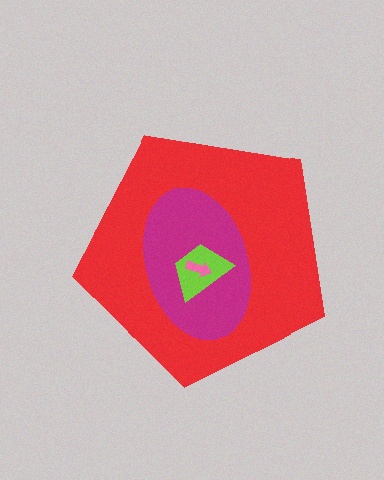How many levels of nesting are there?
4.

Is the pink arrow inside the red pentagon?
Yes.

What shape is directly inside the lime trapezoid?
The pink arrow.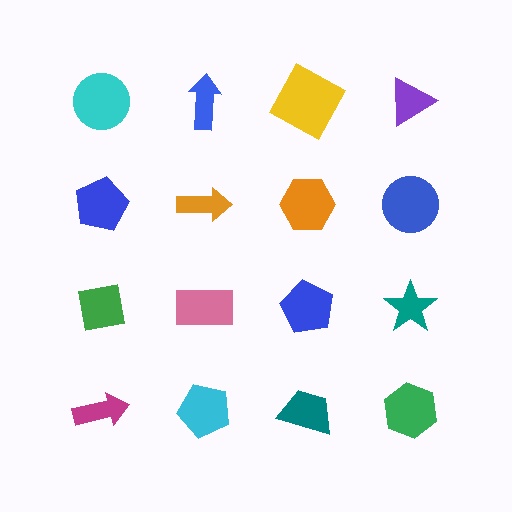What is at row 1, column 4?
A purple triangle.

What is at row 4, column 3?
A teal trapezoid.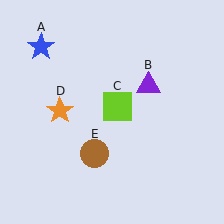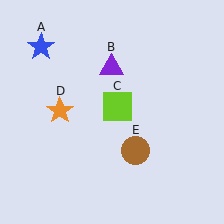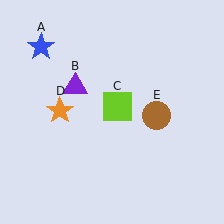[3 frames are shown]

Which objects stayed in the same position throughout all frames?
Blue star (object A) and lime square (object C) and orange star (object D) remained stationary.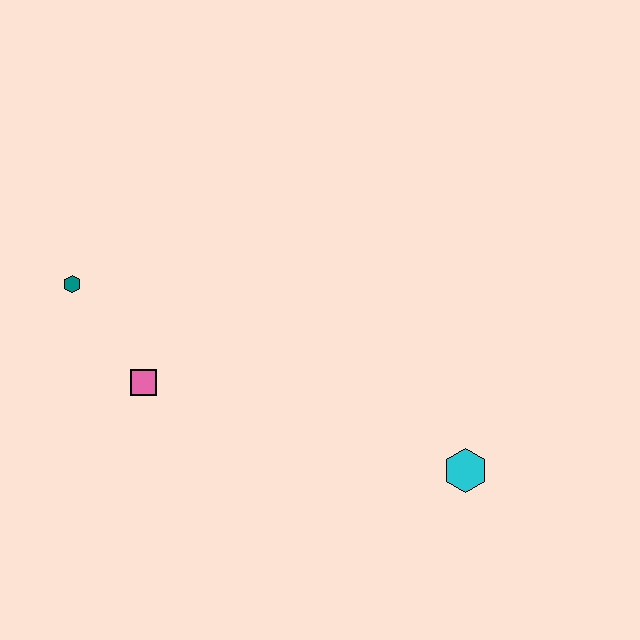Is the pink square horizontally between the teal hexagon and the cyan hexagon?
Yes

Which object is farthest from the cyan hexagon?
The teal hexagon is farthest from the cyan hexagon.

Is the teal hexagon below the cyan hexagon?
No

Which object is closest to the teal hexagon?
The pink square is closest to the teal hexagon.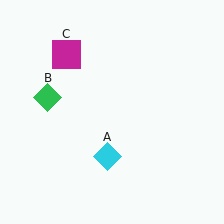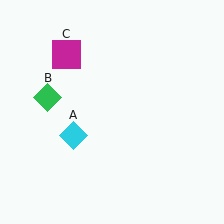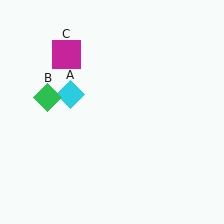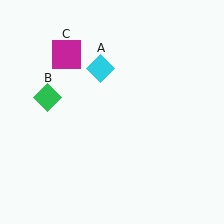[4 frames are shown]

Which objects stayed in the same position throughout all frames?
Green diamond (object B) and magenta square (object C) remained stationary.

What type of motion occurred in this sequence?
The cyan diamond (object A) rotated clockwise around the center of the scene.